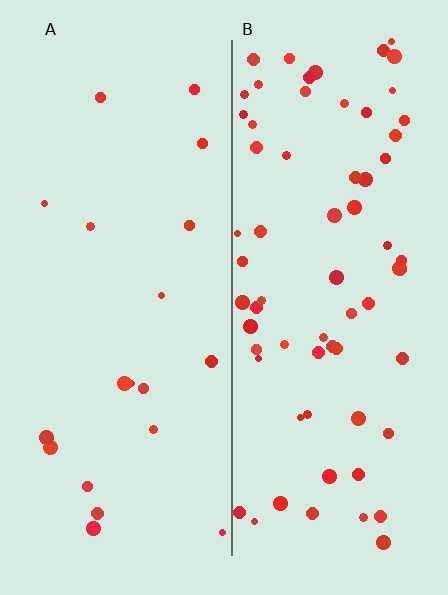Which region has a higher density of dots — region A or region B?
B (the right).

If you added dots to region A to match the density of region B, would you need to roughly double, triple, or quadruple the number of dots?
Approximately quadruple.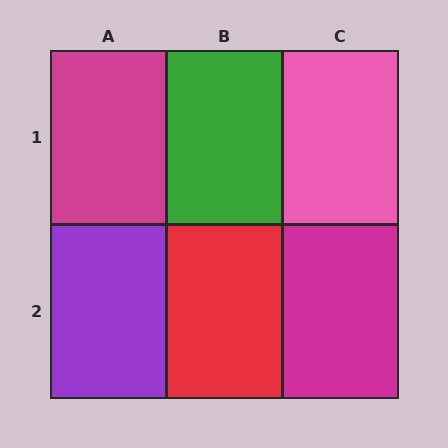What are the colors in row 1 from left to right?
Magenta, green, pink.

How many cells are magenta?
2 cells are magenta.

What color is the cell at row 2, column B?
Red.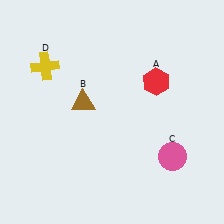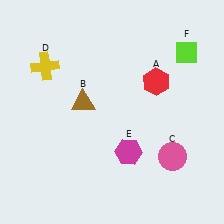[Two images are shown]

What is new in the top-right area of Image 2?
A lime diamond (F) was added in the top-right area of Image 2.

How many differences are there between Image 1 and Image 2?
There are 2 differences between the two images.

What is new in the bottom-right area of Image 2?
A magenta hexagon (E) was added in the bottom-right area of Image 2.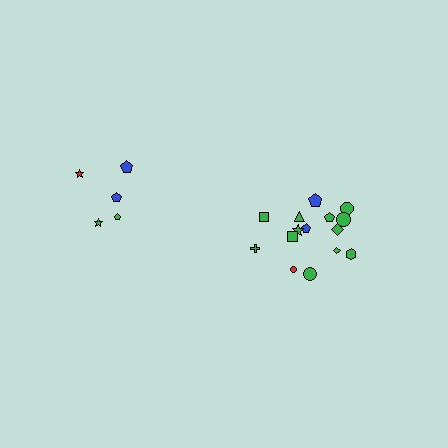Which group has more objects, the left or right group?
The right group.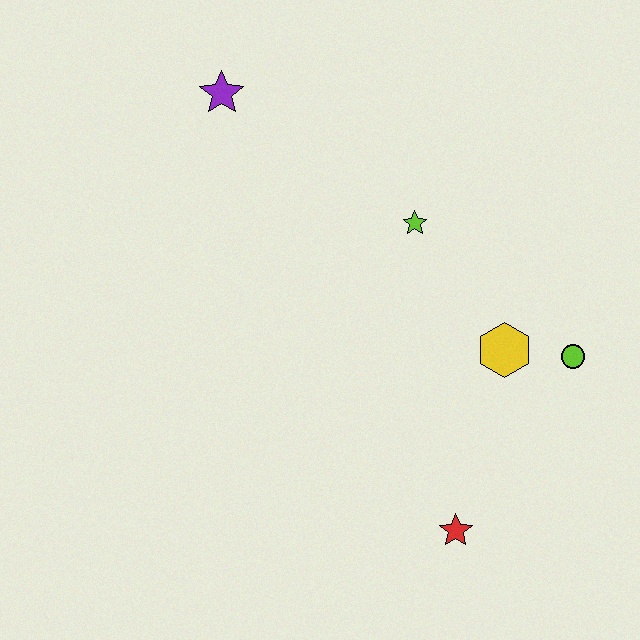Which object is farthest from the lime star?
The red star is farthest from the lime star.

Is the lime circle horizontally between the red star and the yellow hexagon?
No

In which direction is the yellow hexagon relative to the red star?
The yellow hexagon is above the red star.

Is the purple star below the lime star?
No